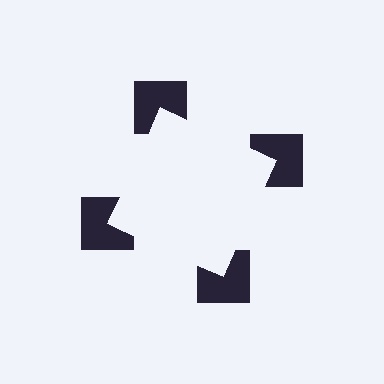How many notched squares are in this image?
There are 4 — one at each vertex of the illusory square.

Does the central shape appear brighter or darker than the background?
It typically appears slightly brighter than the background, even though no actual brightness change is drawn.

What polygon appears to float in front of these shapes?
An illusory square — its edges are inferred from the aligned wedge cuts in the notched squares, not physically drawn.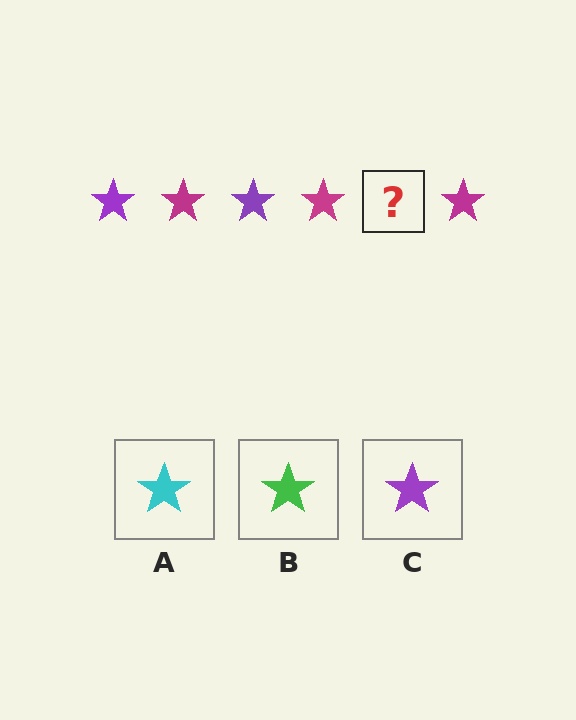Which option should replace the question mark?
Option C.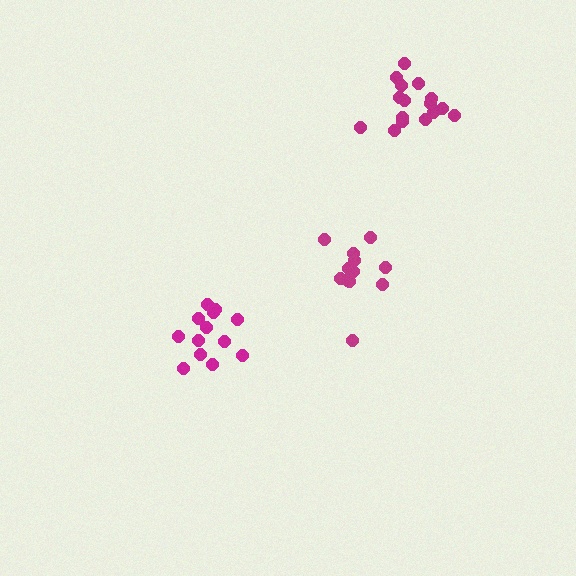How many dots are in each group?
Group 1: 13 dots, Group 2: 12 dots, Group 3: 16 dots (41 total).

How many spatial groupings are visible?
There are 3 spatial groupings.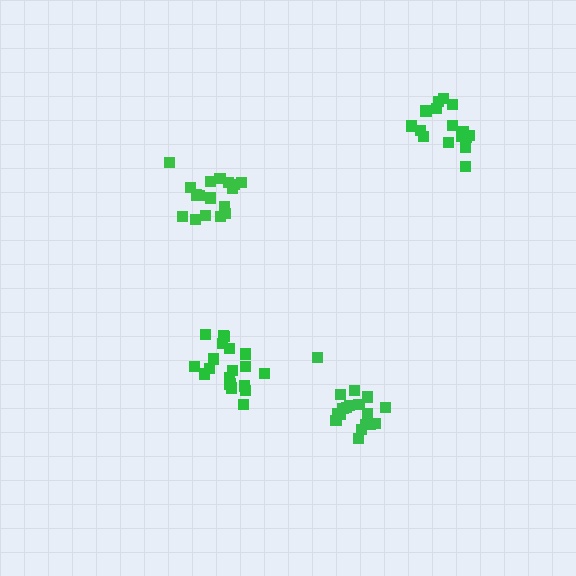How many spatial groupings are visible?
There are 4 spatial groupings.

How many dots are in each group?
Group 1: 16 dots, Group 2: 19 dots, Group 3: 18 dots, Group 4: 19 dots (72 total).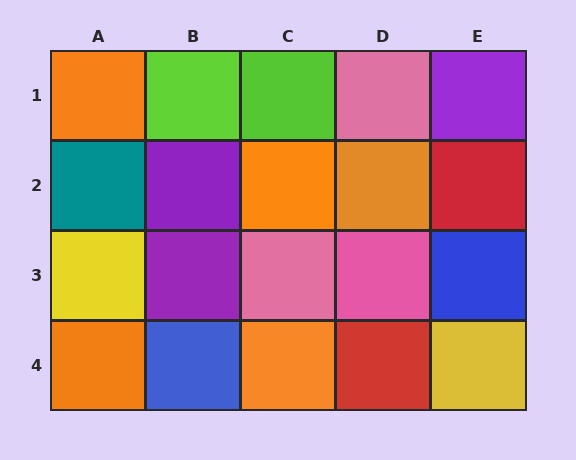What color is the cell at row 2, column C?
Orange.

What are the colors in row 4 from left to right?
Orange, blue, orange, red, yellow.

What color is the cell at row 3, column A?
Yellow.